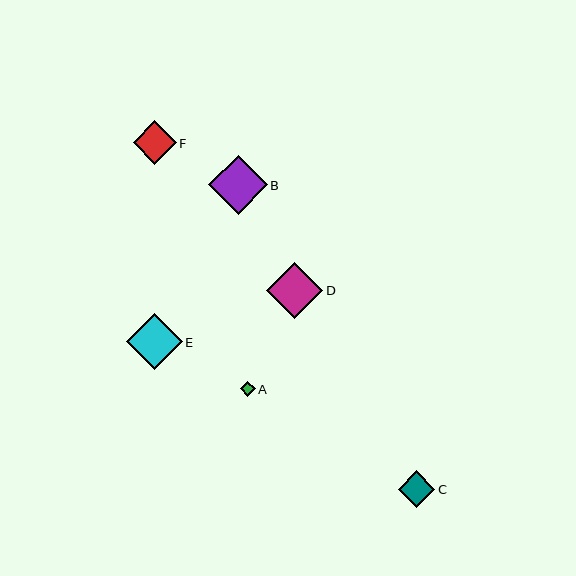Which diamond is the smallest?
Diamond A is the smallest with a size of approximately 15 pixels.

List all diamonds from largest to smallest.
From largest to smallest: B, D, E, F, C, A.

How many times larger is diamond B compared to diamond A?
Diamond B is approximately 3.9 times the size of diamond A.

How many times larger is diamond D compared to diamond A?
Diamond D is approximately 3.7 times the size of diamond A.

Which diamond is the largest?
Diamond B is the largest with a size of approximately 59 pixels.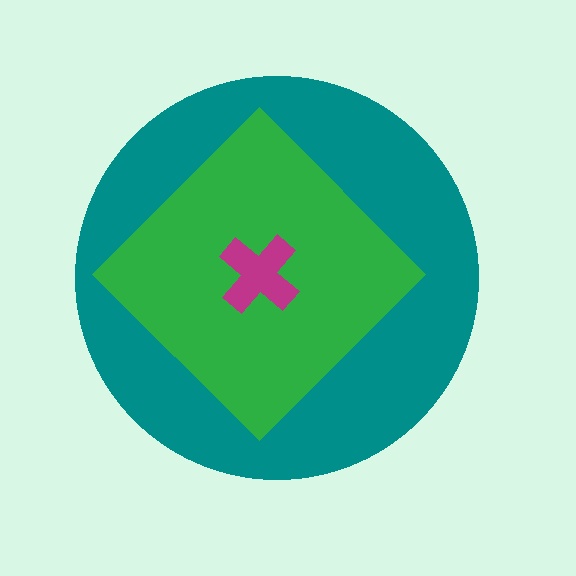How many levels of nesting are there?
3.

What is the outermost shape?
The teal circle.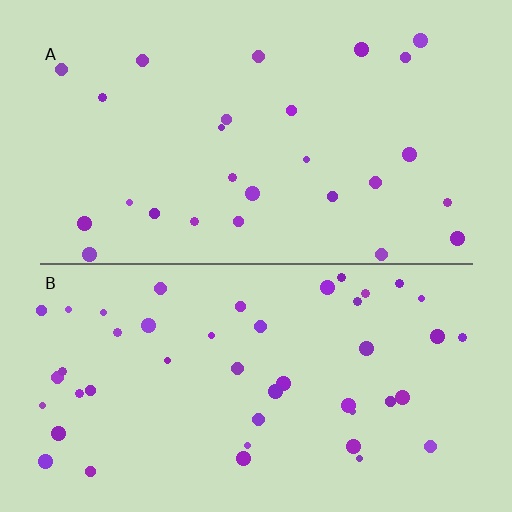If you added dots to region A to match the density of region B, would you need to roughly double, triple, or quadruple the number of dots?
Approximately double.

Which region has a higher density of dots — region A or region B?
B (the bottom).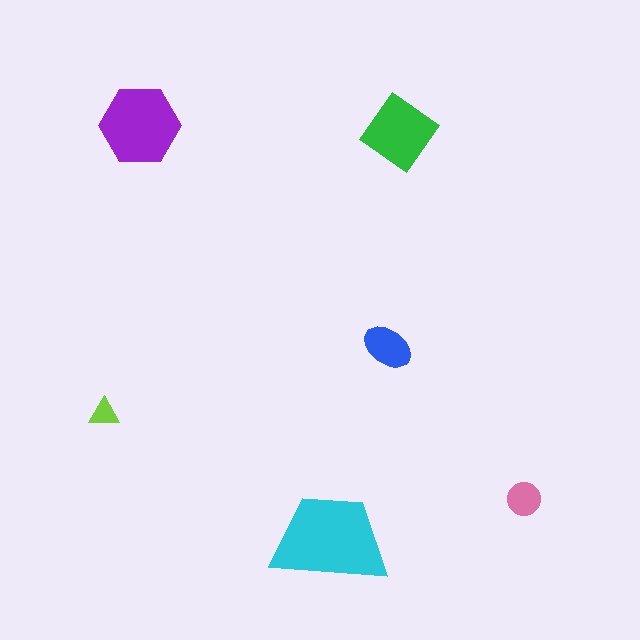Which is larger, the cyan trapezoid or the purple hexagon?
The cyan trapezoid.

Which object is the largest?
The cyan trapezoid.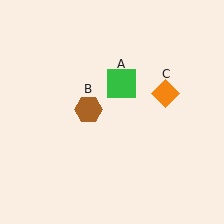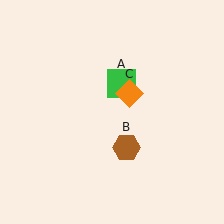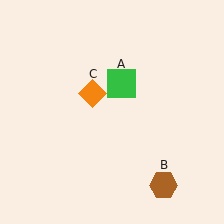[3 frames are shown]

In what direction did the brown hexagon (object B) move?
The brown hexagon (object B) moved down and to the right.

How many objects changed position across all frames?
2 objects changed position: brown hexagon (object B), orange diamond (object C).